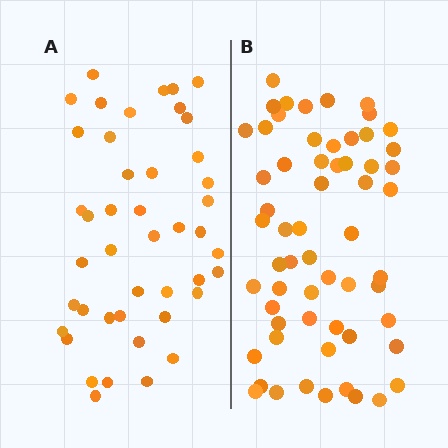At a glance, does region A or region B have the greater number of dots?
Region B (the right region) has more dots.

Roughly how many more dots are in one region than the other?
Region B has approximately 15 more dots than region A.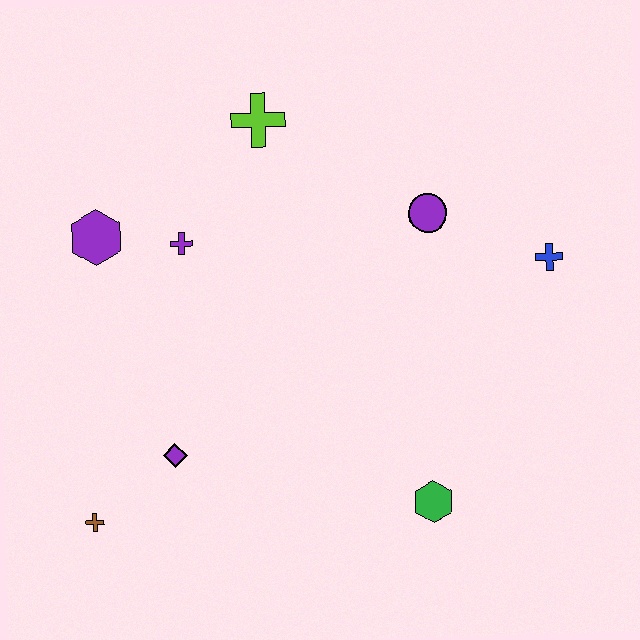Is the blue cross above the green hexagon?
Yes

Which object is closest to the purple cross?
The purple hexagon is closest to the purple cross.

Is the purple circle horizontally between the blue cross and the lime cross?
Yes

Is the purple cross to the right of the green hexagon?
No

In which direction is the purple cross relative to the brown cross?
The purple cross is above the brown cross.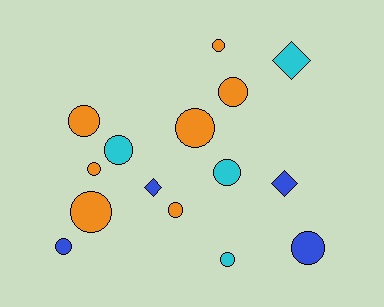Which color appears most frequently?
Orange, with 7 objects.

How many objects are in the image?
There are 15 objects.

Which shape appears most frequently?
Circle, with 12 objects.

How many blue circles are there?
There are 2 blue circles.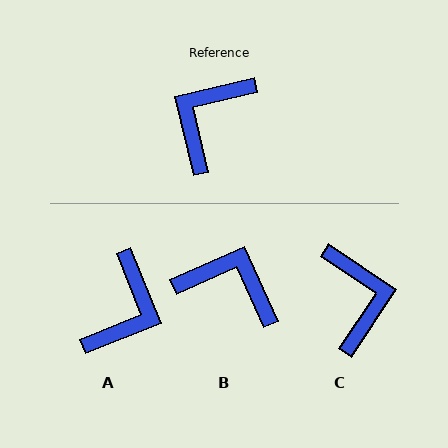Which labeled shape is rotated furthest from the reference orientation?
A, about 172 degrees away.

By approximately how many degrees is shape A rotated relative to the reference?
Approximately 172 degrees clockwise.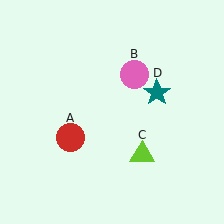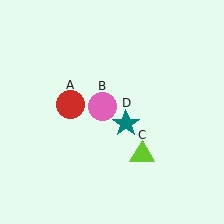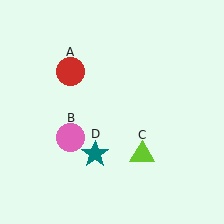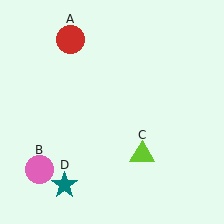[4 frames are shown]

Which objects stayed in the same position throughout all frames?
Lime triangle (object C) remained stationary.